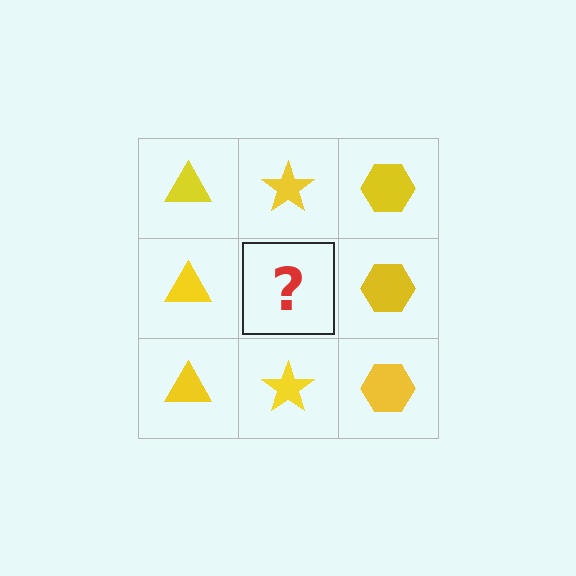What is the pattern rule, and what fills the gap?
The rule is that each column has a consistent shape. The gap should be filled with a yellow star.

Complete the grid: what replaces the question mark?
The question mark should be replaced with a yellow star.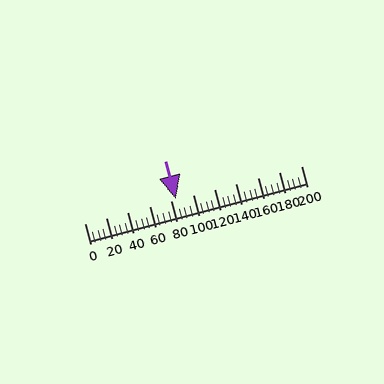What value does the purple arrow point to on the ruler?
The purple arrow points to approximately 84.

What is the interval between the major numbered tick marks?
The major tick marks are spaced 20 units apart.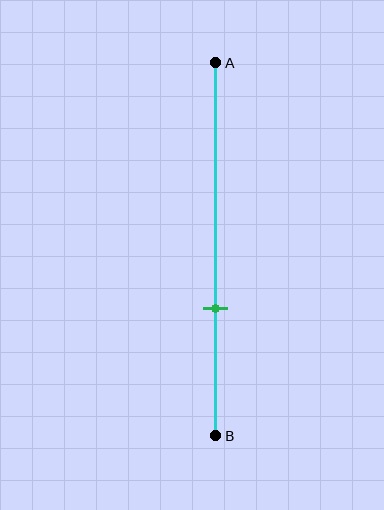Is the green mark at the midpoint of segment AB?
No, the mark is at about 65% from A, not at the 50% midpoint.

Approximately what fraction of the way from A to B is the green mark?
The green mark is approximately 65% of the way from A to B.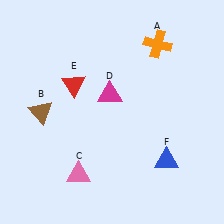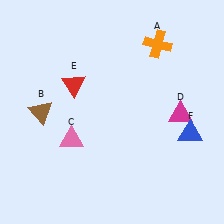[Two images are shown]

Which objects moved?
The objects that moved are: the pink triangle (C), the magenta triangle (D), the blue triangle (F).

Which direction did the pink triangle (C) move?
The pink triangle (C) moved up.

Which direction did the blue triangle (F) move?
The blue triangle (F) moved up.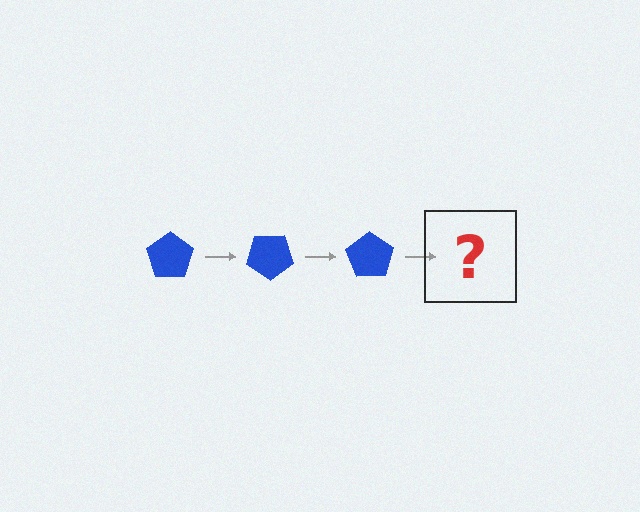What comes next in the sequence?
The next element should be a blue pentagon rotated 105 degrees.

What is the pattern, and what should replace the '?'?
The pattern is that the pentagon rotates 35 degrees each step. The '?' should be a blue pentagon rotated 105 degrees.